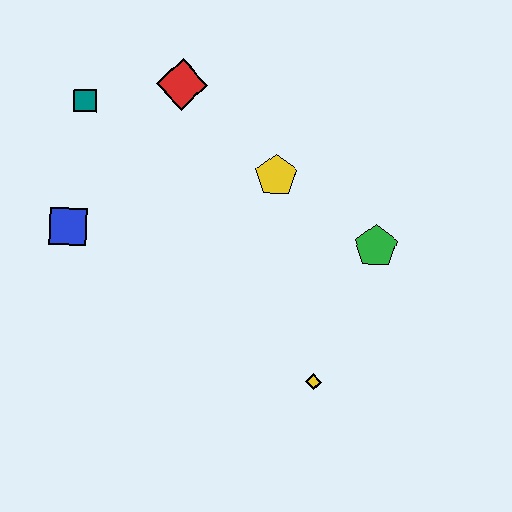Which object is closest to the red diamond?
The teal square is closest to the red diamond.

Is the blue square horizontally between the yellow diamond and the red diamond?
No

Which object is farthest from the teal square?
The yellow diamond is farthest from the teal square.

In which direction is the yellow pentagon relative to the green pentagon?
The yellow pentagon is to the left of the green pentagon.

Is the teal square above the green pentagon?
Yes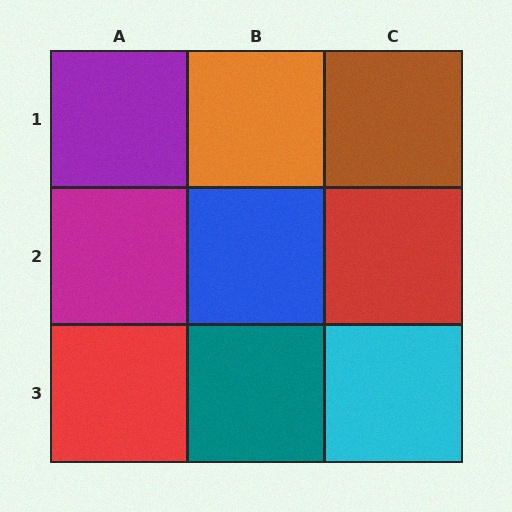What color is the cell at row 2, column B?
Blue.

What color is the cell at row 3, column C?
Cyan.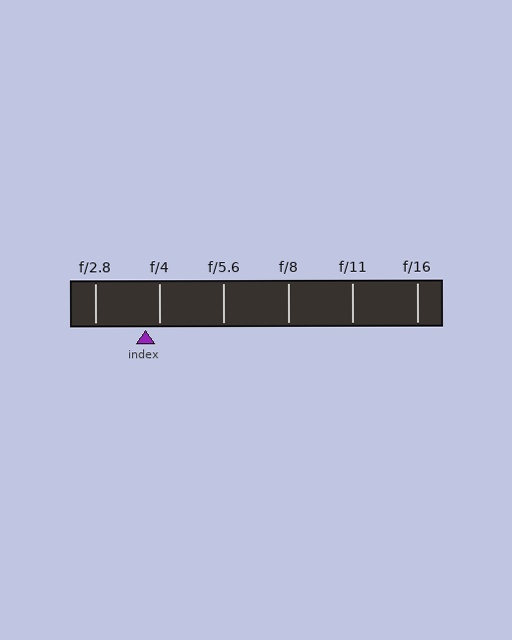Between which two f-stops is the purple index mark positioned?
The index mark is between f/2.8 and f/4.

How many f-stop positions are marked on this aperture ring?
There are 6 f-stop positions marked.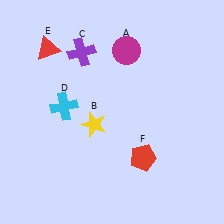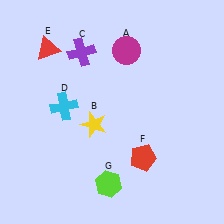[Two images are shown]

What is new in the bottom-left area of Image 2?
A lime hexagon (G) was added in the bottom-left area of Image 2.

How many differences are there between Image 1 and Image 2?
There is 1 difference between the two images.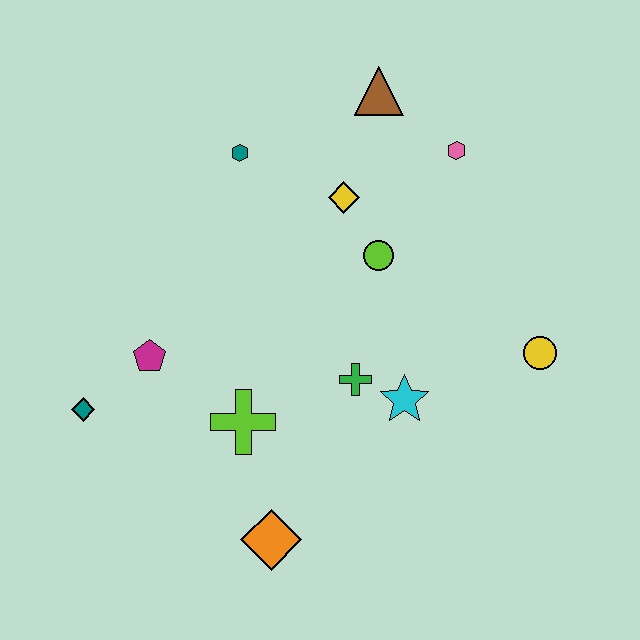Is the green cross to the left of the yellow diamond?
No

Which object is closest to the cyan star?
The green cross is closest to the cyan star.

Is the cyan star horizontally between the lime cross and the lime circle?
No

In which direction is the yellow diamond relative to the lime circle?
The yellow diamond is above the lime circle.